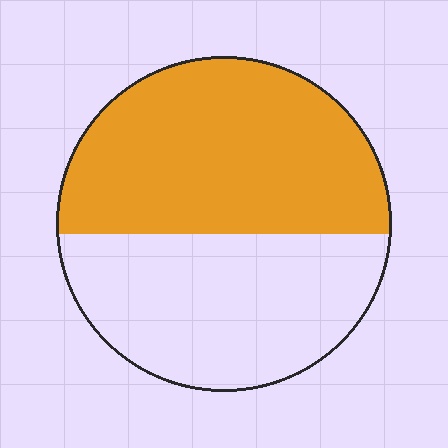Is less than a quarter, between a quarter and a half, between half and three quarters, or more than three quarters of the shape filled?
Between half and three quarters.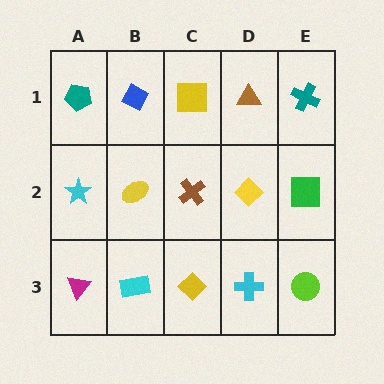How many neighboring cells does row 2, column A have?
3.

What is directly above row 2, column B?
A blue diamond.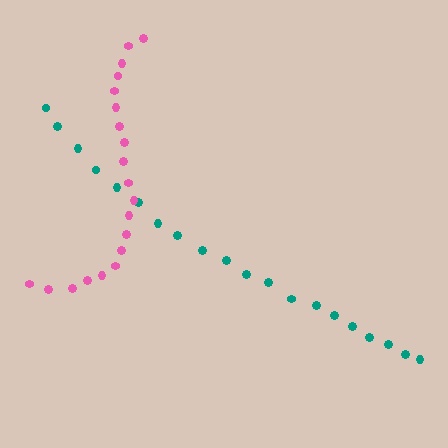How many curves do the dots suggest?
There are 2 distinct paths.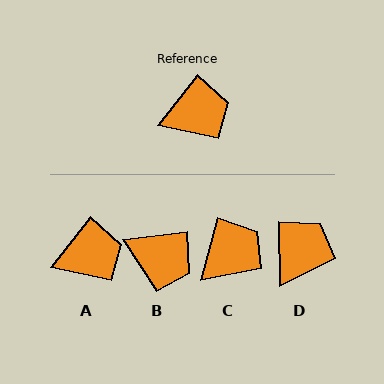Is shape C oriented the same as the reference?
No, it is off by about 23 degrees.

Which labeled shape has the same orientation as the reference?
A.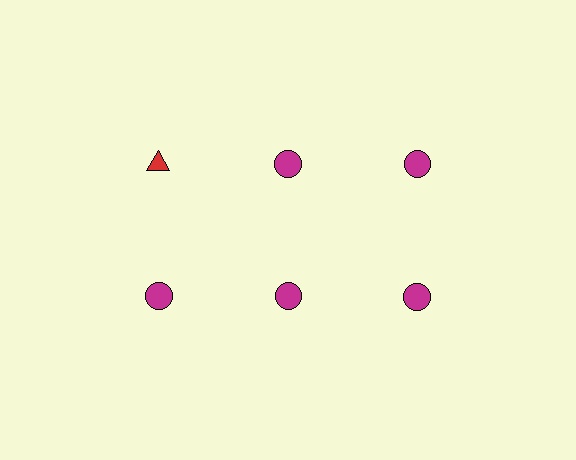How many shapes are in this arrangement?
There are 6 shapes arranged in a grid pattern.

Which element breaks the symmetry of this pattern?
The red triangle in the top row, leftmost column breaks the symmetry. All other shapes are magenta circles.